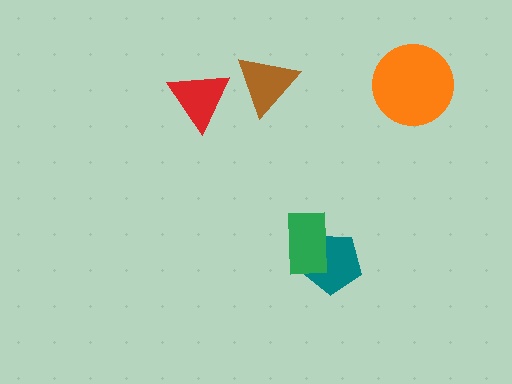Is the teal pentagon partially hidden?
Yes, it is partially covered by another shape.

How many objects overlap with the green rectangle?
1 object overlaps with the green rectangle.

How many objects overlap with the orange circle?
0 objects overlap with the orange circle.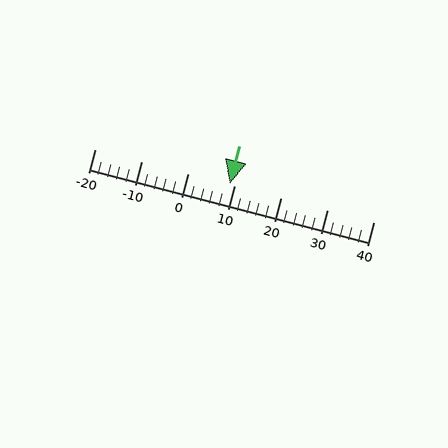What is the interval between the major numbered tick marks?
The major tick marks are spaced 10 units apart.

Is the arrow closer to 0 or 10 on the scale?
The arrow is closer to 10.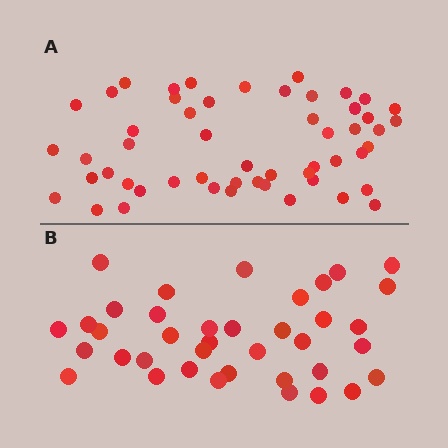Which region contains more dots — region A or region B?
Region A (the top region) has more dots.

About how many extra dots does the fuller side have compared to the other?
Region A has approximately 15 more dots than region B.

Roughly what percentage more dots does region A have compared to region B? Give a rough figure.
About 40% more.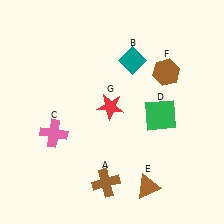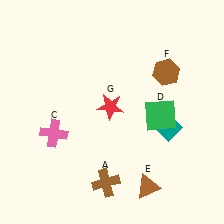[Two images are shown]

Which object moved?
The teal diamond (B) moved down.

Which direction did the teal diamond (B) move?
The teal diamond (B) moved down.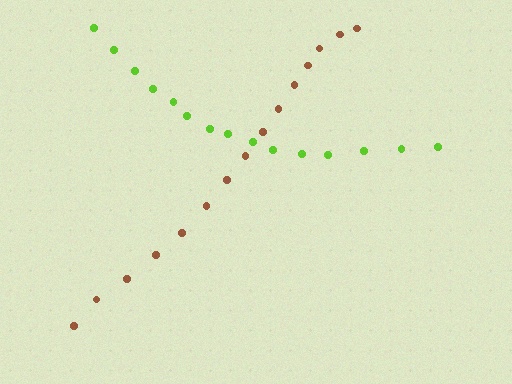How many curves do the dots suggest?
There are 2 distinct paths.